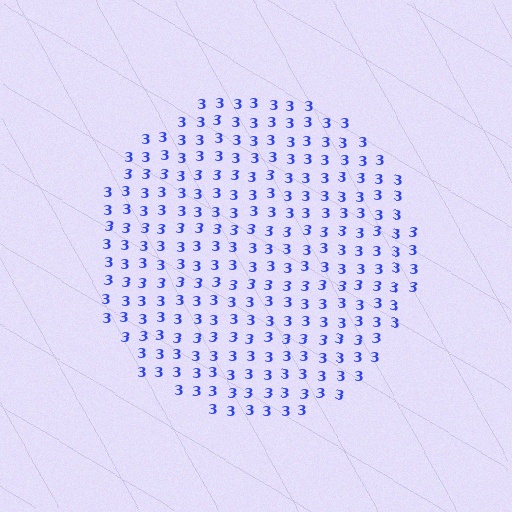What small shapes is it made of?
It is made of small digit 3's.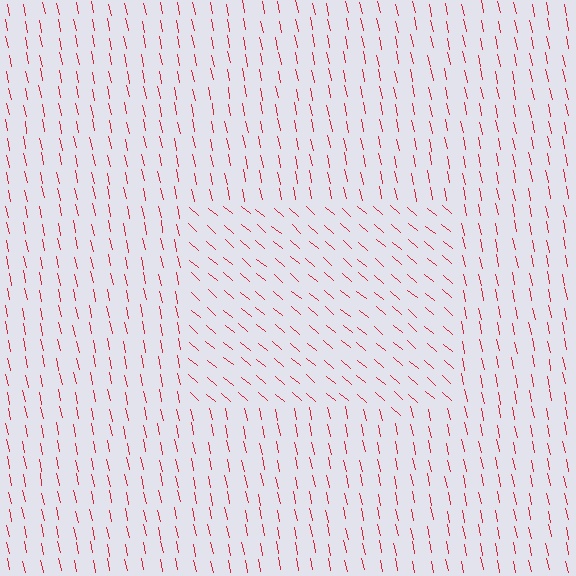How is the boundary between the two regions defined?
The boundary is defined purely by a change in line orientation (approximately 37 degrees difference). All lines are the same color and thickness.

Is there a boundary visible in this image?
Yes, there is a texture boundary formed by a change in line orientation.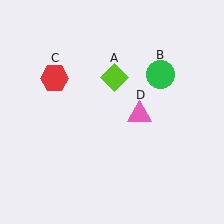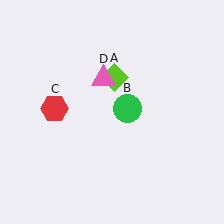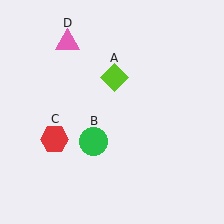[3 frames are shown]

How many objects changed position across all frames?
3 objects changed position: green circle (object B), red hexagon (object C), pink triangle (object D).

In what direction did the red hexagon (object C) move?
The red hexagon (object C) moved down.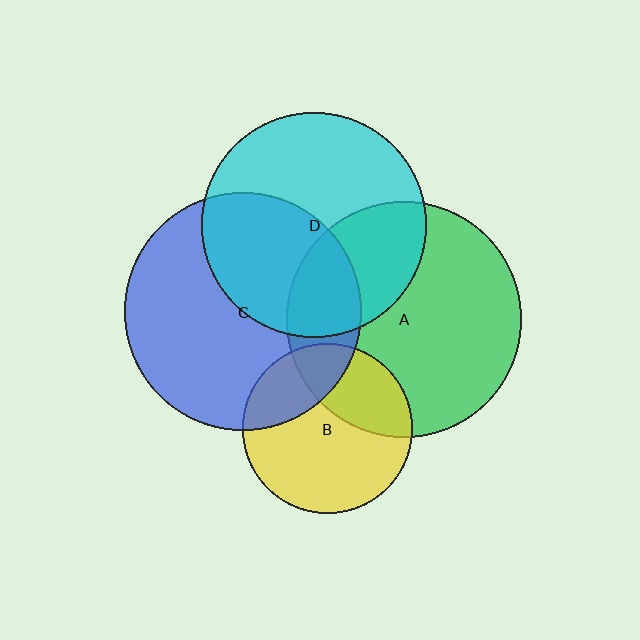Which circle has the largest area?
Circle C (blue).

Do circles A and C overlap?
Yes.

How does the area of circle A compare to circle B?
Approximately 1.9 times.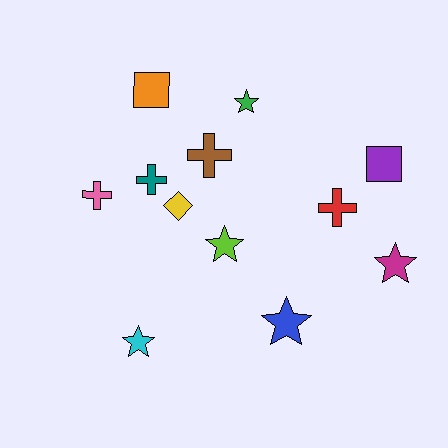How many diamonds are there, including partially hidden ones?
There is 1 diamond.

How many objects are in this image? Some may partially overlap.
There are 12 objects.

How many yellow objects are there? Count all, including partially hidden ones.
There is 1 yellow object.